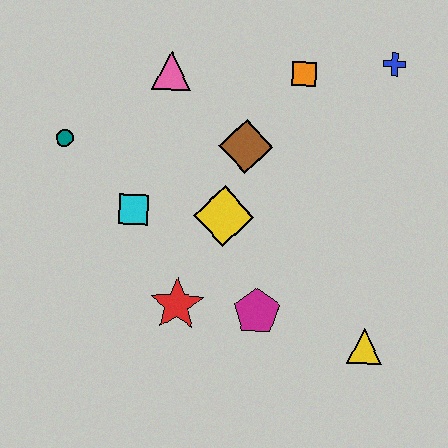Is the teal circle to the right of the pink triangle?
No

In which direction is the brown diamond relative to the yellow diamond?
The brown diamond is above the yellow diamond.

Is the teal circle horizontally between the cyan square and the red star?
No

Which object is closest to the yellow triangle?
The magenta pentagon is closest to the yellow triangle.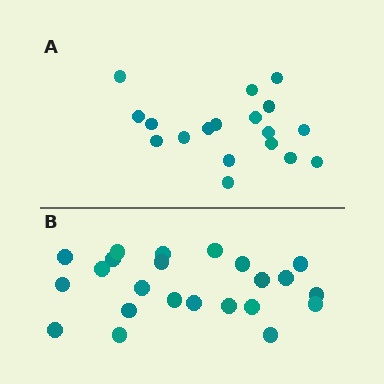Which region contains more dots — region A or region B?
Region B (the bottom region) has more dots.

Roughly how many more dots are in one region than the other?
Region B has about 5 more dots than region A.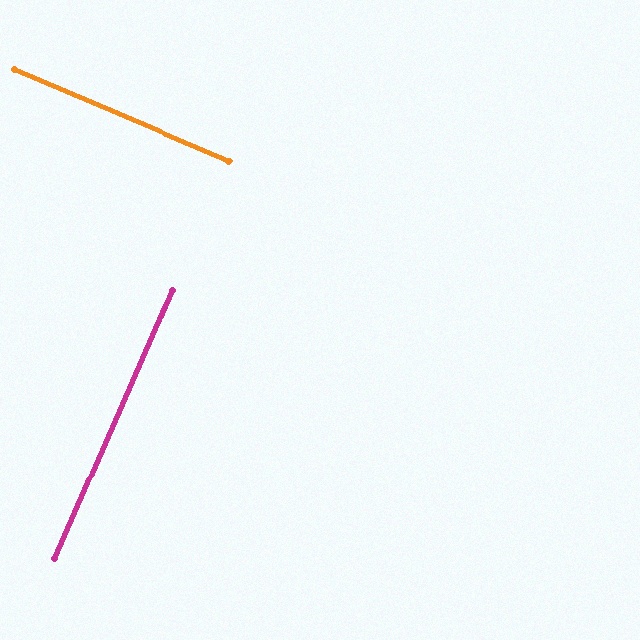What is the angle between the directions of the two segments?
Approximately 90 degrees.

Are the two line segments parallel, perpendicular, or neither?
Perpendicular — they meet at approximately 90°.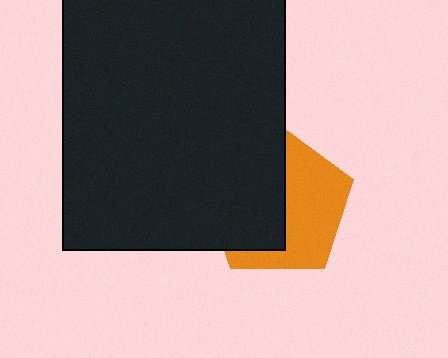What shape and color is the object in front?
The object in front is a black rectangle.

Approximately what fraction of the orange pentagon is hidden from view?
Roughly 51% of the orange pentagon is hidden behind the black rectangle.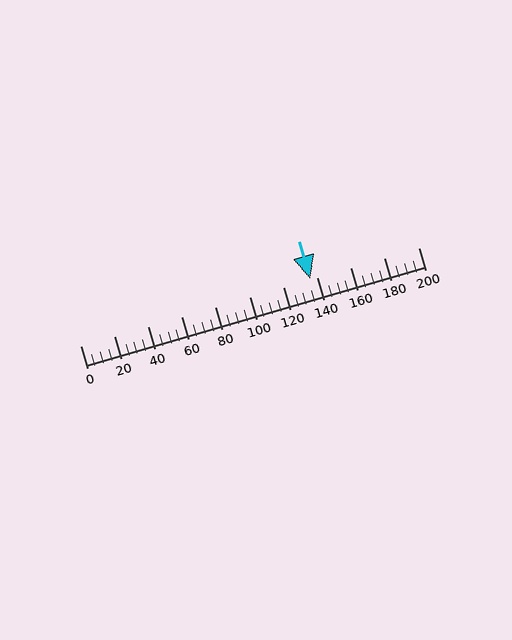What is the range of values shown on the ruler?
The ruler shows values from 0 to 200.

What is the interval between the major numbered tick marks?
The major tick marks are spaced 20 units apart.